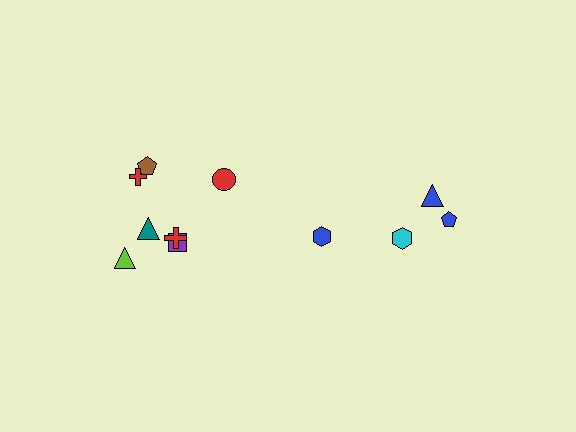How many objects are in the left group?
There are 7 objects.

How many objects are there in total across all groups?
There are 11 objects.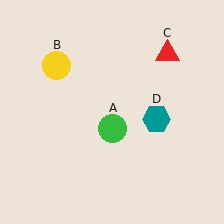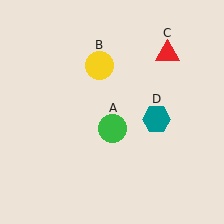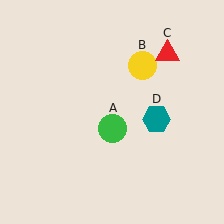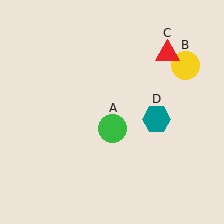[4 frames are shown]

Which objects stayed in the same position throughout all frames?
Green circle (object A) and red triangle (object C) and teal hexagon (object D) remained stationary.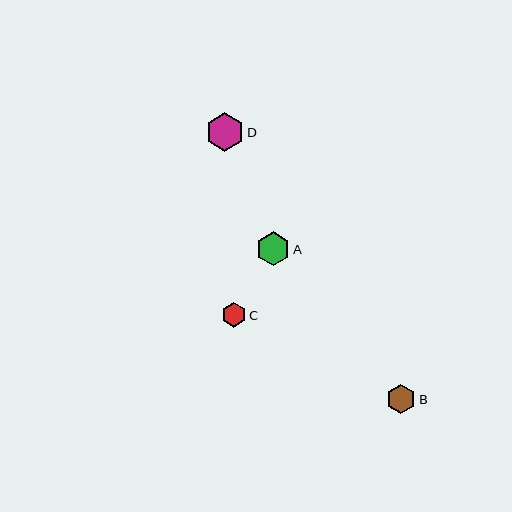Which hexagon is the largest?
Hexagon D is the largest with a size of approximately 38 pixels.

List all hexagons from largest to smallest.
From largest to smallest: D, A, B, C.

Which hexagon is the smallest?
Hexagon C is the smallest with a size of approximately 25 pixels.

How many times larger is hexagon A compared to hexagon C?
Hexagon A is approximately 1.4 times the size of hexagon C.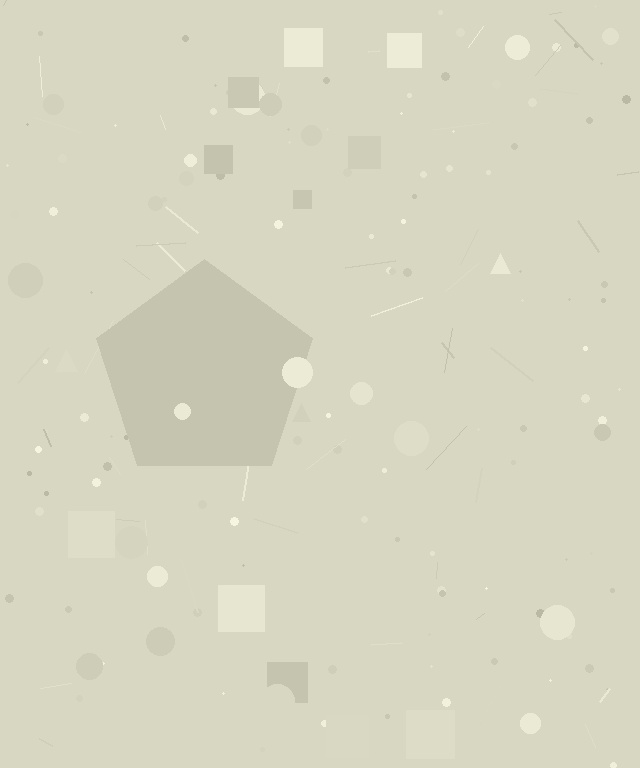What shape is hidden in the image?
A pentagon is hidden in the image.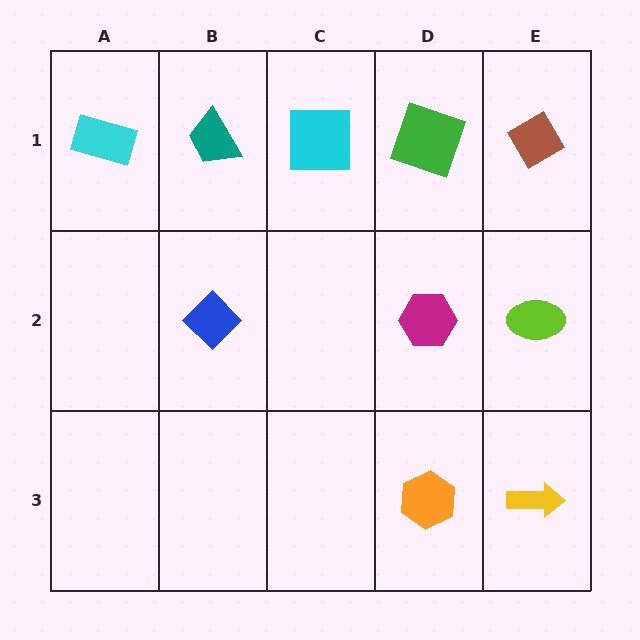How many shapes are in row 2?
3 shapes.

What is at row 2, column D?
A magenta hexagon.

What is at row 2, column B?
A blue diamond.